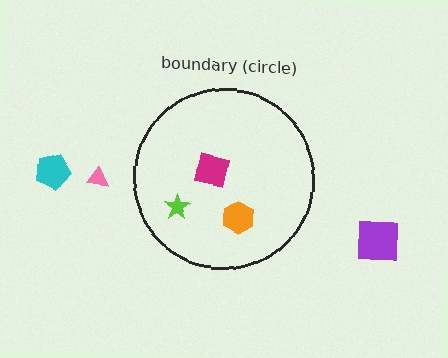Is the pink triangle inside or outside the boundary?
Outside.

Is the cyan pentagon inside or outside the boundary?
Outside.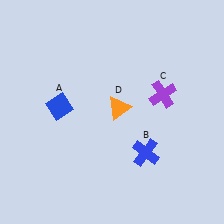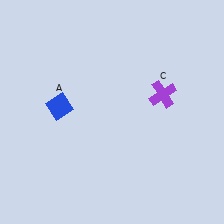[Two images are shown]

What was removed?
The orange triangle (D), the blue cross (B) were removed in Image 2.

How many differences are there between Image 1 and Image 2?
There are 2 differences between the two images.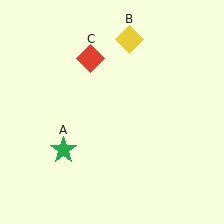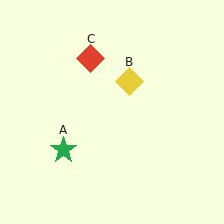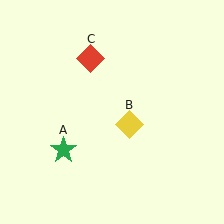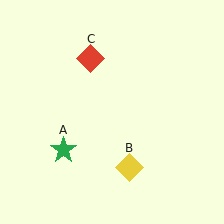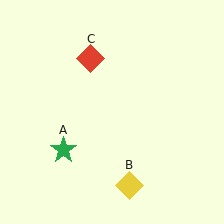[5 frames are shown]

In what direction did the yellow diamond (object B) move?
The yellow diamond (object B) moved down.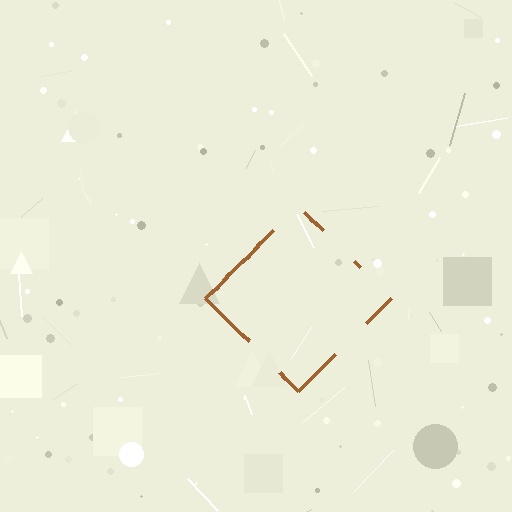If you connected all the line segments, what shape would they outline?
They would outline a diamond.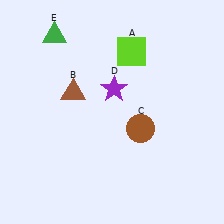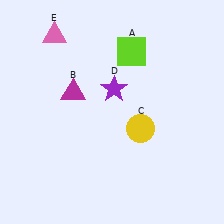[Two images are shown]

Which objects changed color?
B changed from brown to magenta. C changed from brown to yellow. E changed from green to pink.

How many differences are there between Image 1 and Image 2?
There are 3 differences between the two images.